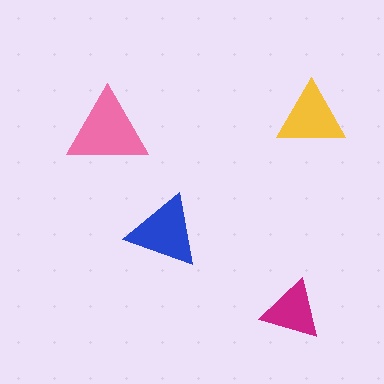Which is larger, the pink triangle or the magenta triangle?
The pink one.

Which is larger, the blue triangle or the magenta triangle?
The blue one.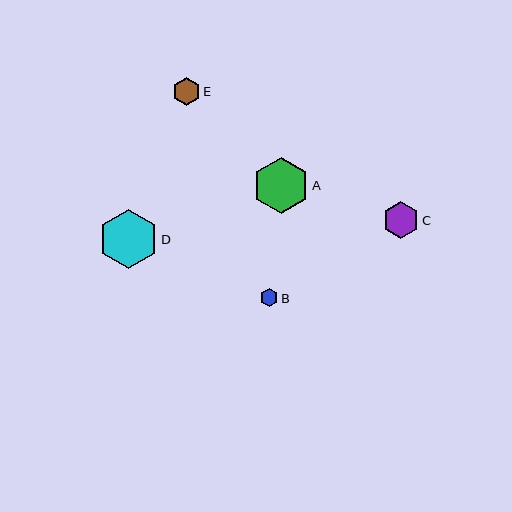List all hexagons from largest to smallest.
From largest to smallest: D, A, C, E, B.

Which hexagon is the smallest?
Hexagon B is the smallest with a size of approximately 18 pixels.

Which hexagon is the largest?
Hexagon D is the largest with a size of approximately 59 pixels.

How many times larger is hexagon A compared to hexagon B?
Hexagon A is approximately 3.1 times the size of hexagon B.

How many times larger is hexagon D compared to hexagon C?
Hexagon D is approximately 1.6 times the size of hexagon C.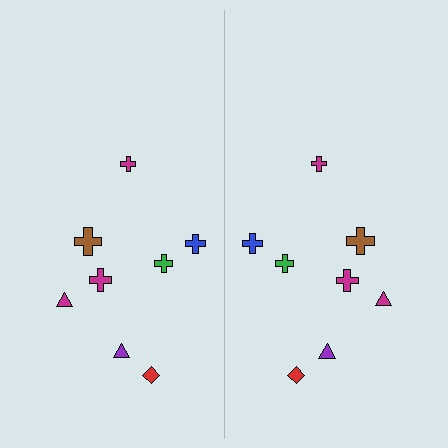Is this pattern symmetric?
Yes, this pattern has bilateral (reflection) symmetry.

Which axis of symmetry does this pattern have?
The pattern has a vertical axis of symmetry running through the center of the image.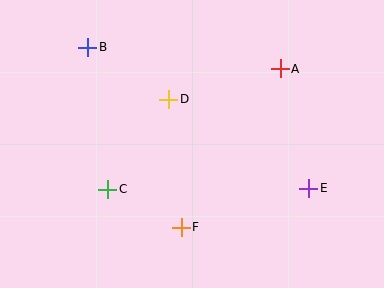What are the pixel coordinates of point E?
Point E is at (309, 189).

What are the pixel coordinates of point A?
Point A is at (280, 69).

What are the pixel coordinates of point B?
Point B is at (88, 47).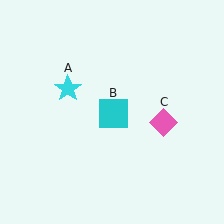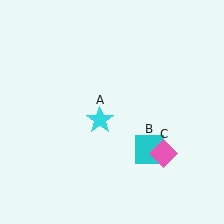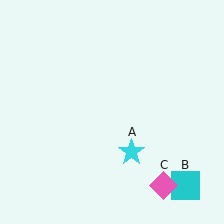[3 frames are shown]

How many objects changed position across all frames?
3 objects changed position: cyan star (object A), cyan square (object B), pink diamond (object C).